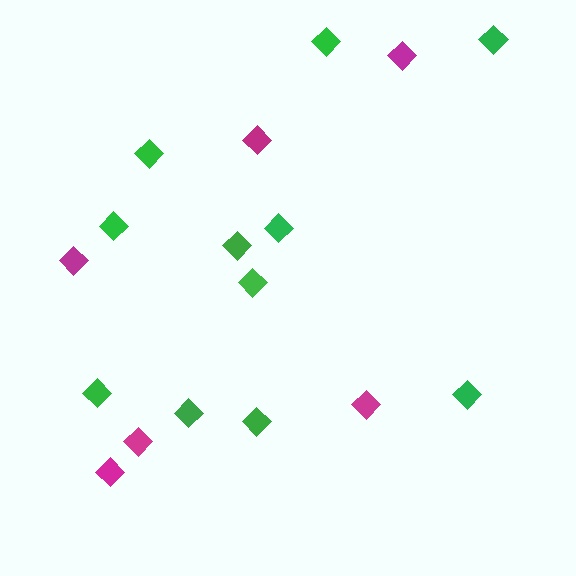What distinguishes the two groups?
There are 2 groups: one group of magenta diamonds (6) and one group of green diamonds (11).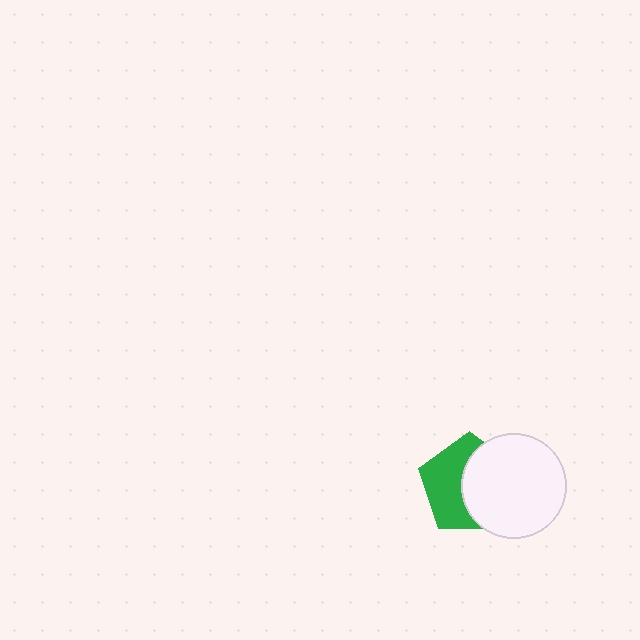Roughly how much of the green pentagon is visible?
About half of it is visible (roughly 50%).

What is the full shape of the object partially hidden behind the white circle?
The partially hidden object is a green pentagon.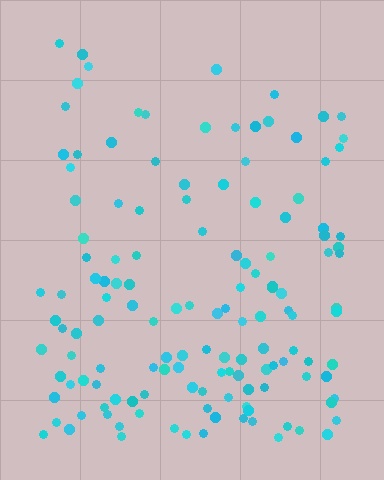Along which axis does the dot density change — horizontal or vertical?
Vertical.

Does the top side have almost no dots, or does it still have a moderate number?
Still a moderate number, just noticeably fewer than the bottom.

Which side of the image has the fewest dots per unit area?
The top.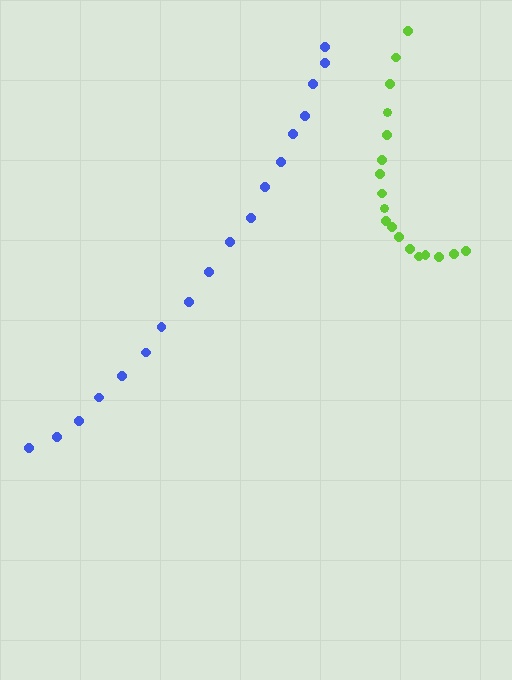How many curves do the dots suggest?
There are 2 distinct paths.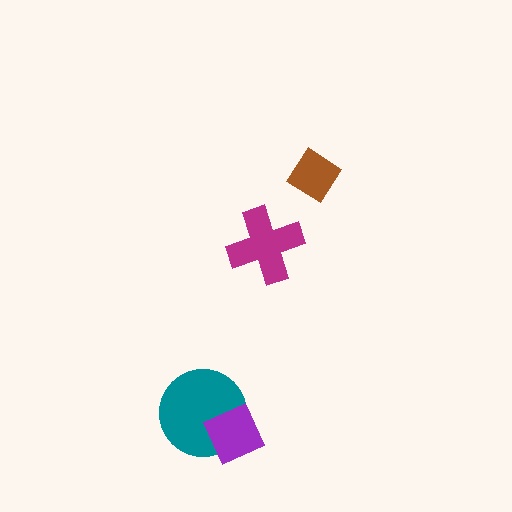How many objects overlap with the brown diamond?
0 objects overlap with the brown diamond.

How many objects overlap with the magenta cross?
0 objects overlap with the magenta cross.